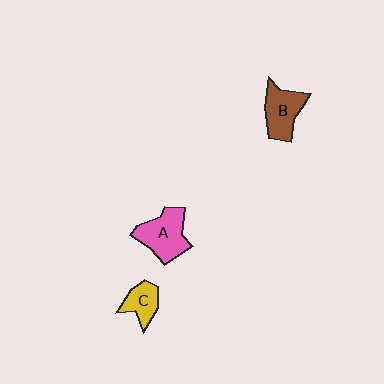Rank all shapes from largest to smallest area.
From largest to smallest: A (pink), B (brown), C (yellow).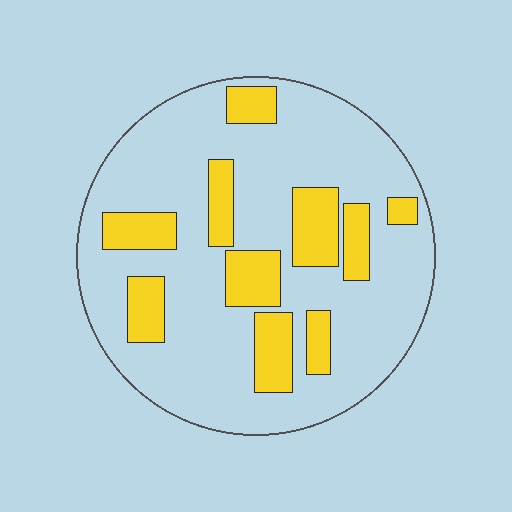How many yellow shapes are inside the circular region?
10.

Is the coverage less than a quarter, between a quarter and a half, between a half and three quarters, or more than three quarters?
Less than a quarter.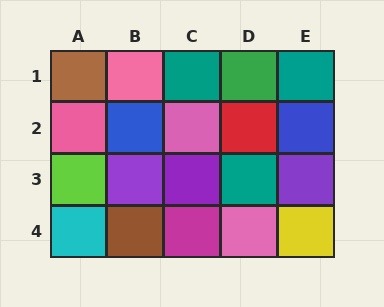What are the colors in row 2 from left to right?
Pink, blue, pink, red, blue.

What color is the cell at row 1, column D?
Green.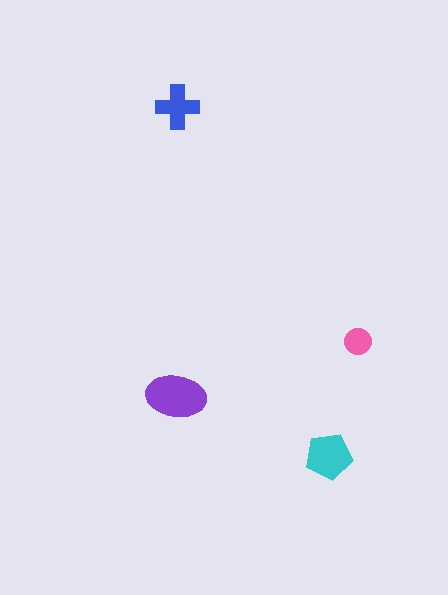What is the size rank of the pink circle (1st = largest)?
4th.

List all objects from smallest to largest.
The pink circle, the blue cross, the cyan pentagon, the purple ellipse.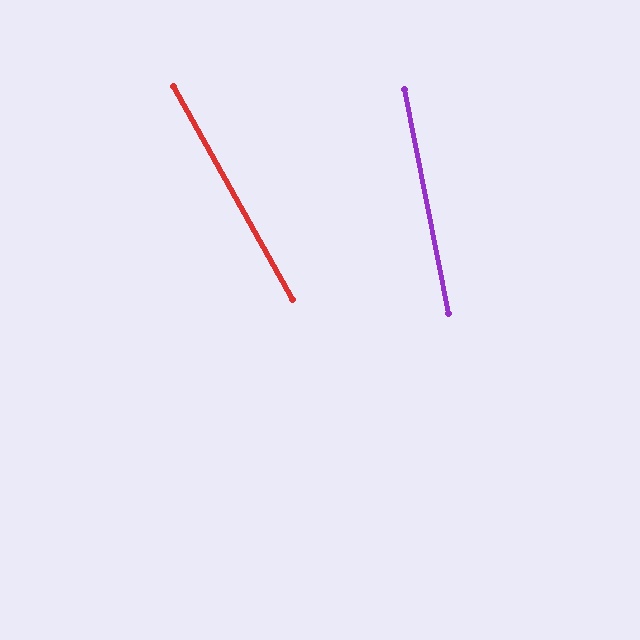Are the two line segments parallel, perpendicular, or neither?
Neither parallel nor perpendicular — they differ by about 18°.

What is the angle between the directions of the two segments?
Approximately 18 degrees.